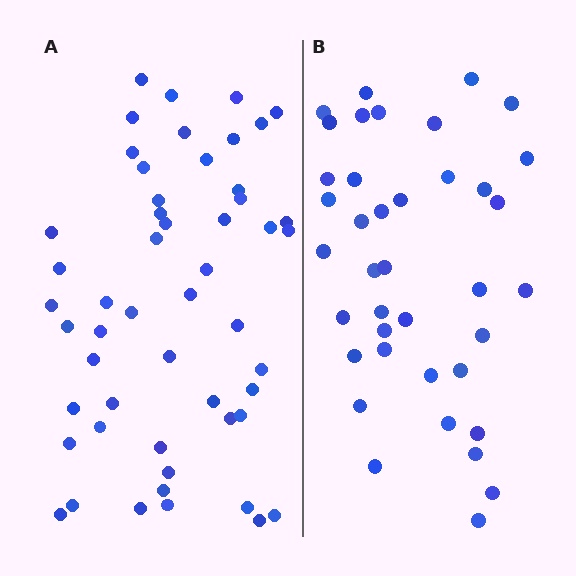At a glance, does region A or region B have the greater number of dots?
Region A (the left region) has more dots.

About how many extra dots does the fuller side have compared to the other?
Region A has approximately 15 more dots than region B.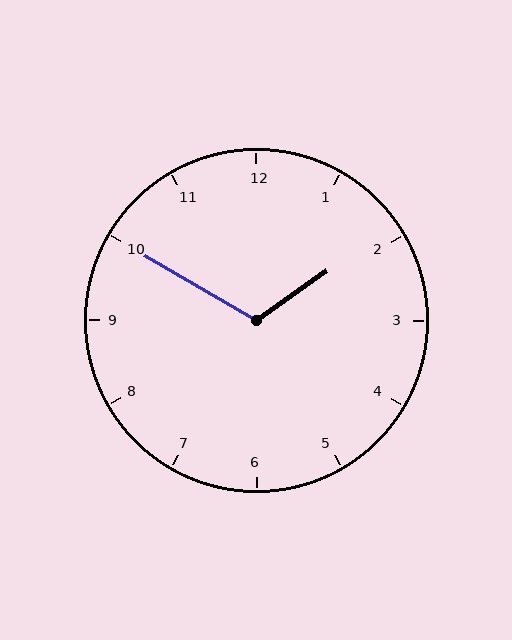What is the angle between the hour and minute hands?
Approximately 115 degrees.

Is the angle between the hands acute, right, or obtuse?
It is obtuse.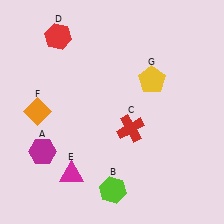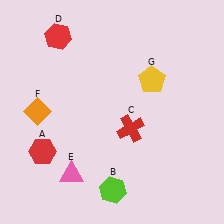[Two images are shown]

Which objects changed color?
A changed from magenta to red. E changed from magenta to pink.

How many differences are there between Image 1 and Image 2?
There are 2 differences between the two images.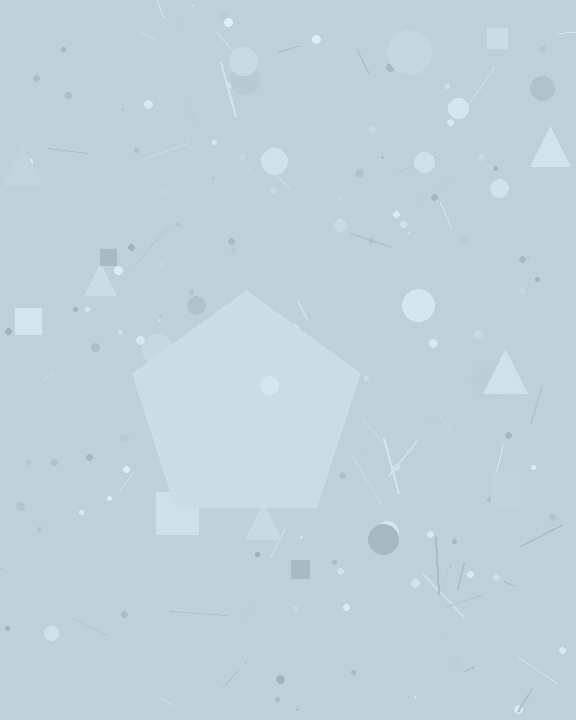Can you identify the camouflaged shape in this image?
The camouflaged shape is a pentagon.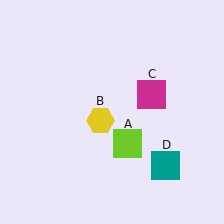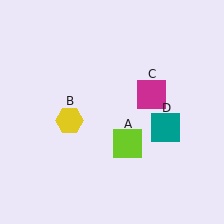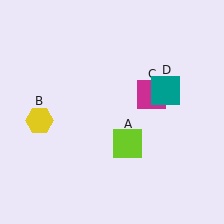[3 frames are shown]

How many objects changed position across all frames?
2 objects changed position: yellow hexagon (object B), teal square (object D).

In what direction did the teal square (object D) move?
The teal square (object D) moved up.